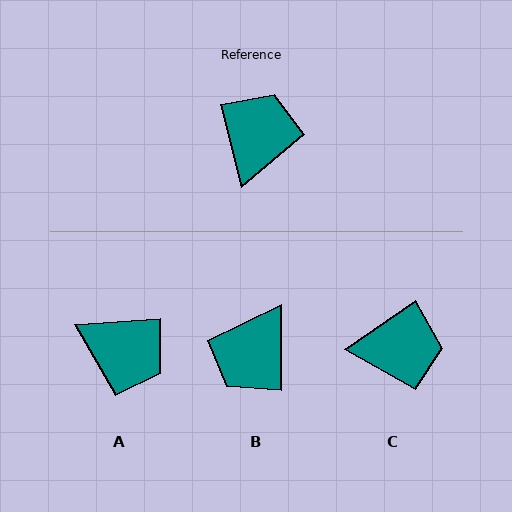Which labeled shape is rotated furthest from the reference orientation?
B, about 165 degrees away.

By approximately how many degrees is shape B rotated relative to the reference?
Approximately 165 degrees counter-clockwise.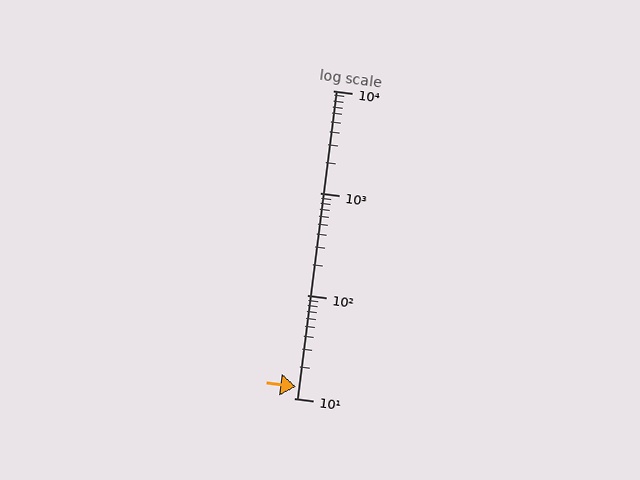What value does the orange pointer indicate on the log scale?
The pointer indicates approximately 13.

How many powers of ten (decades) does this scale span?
The scale spans 3 decades, from 10 to 10000.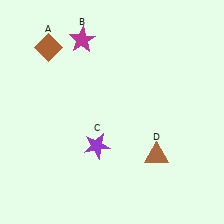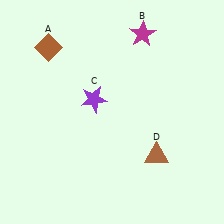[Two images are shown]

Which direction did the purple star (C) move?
The purple star (C) moved up.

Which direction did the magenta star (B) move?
The magenta star (B) moved right.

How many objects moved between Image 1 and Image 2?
2 objects moved between the two images.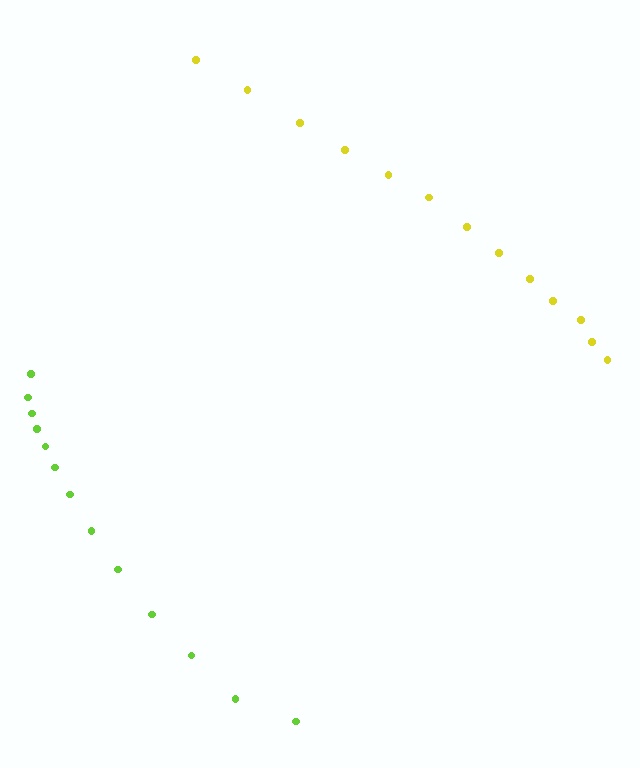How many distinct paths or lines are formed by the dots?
There are 2 distinct paths.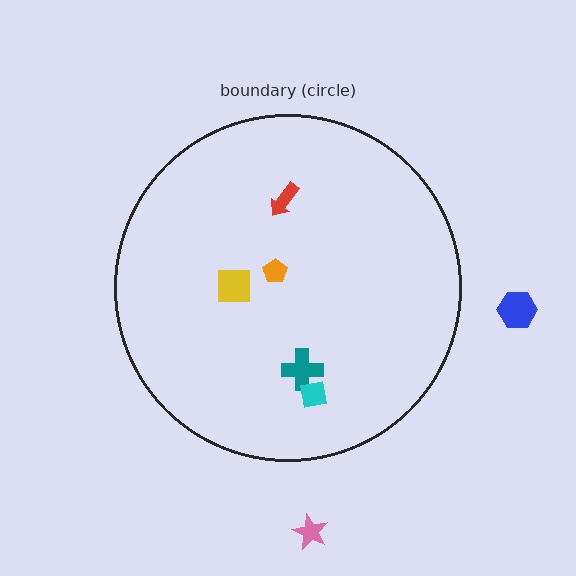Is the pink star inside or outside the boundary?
Outside.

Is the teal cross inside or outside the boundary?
Inside.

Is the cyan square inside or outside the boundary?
Inside.